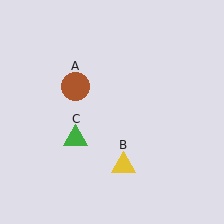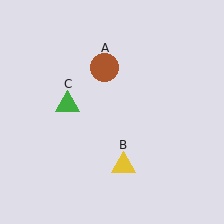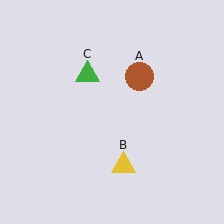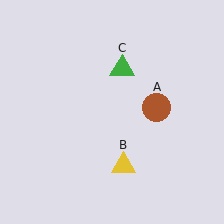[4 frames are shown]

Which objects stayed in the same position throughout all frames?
Yellow triangle (object B) remained stationary.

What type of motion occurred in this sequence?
The brown circle (object A), green triangle (object C) rotated clockwise around the center of the scene.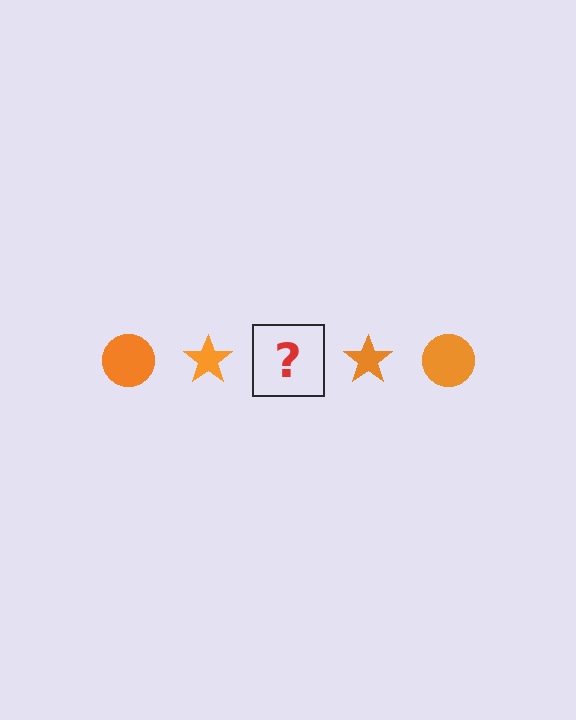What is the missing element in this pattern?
The missing element is an orange circle.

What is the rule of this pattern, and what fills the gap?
The rule is that the pattern cycles through circle, star shapes in orange. The gap should be filled with an orange circle.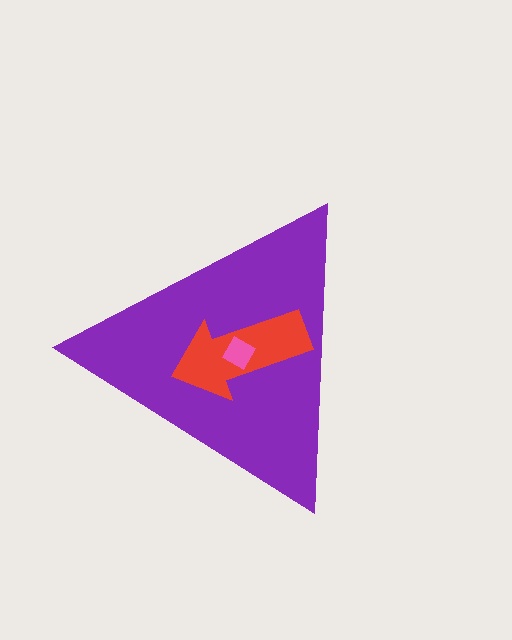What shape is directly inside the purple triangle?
The red arrow.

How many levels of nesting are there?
3.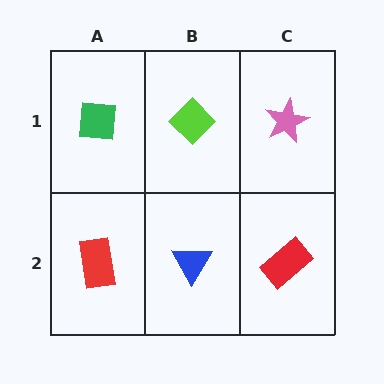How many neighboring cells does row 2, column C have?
2.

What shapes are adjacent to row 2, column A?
A green square (row 1, column A), a blue triangle (row 2, column B).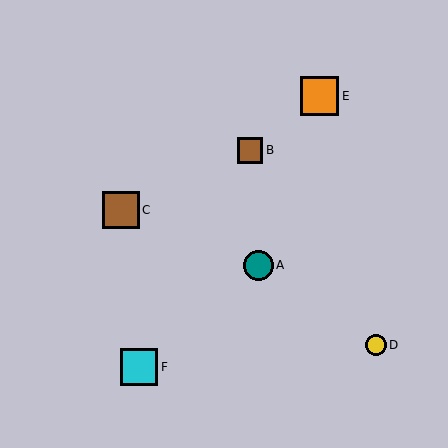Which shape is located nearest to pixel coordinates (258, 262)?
The teal circle (labeled A) at (259, 265) is nearest to that location.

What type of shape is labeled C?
Shape C is a brown square.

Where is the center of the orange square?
The center of the orange square is at (319, 96).